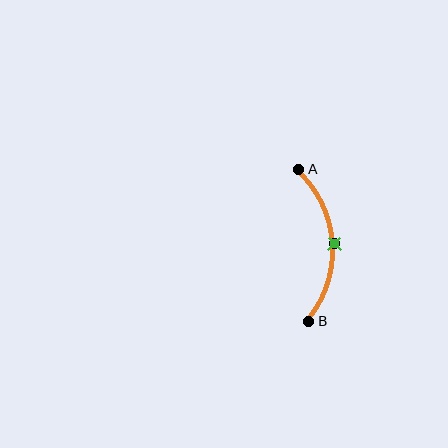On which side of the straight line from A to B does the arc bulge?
The arc bulges to the right of the straight line connecting A and B.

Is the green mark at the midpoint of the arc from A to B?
Yes. The green mark lies on the arc at equal arc-length from both A and B — it is the arc midpoint.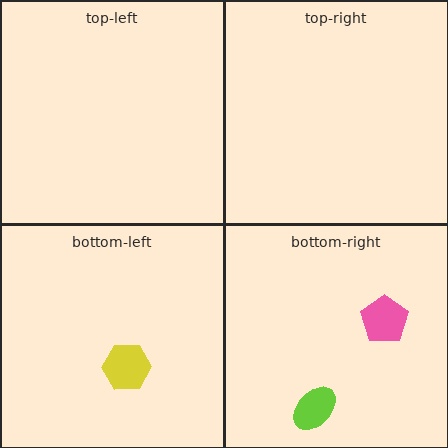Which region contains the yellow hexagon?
The bottom-left region.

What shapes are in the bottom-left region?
The yellow hexagon.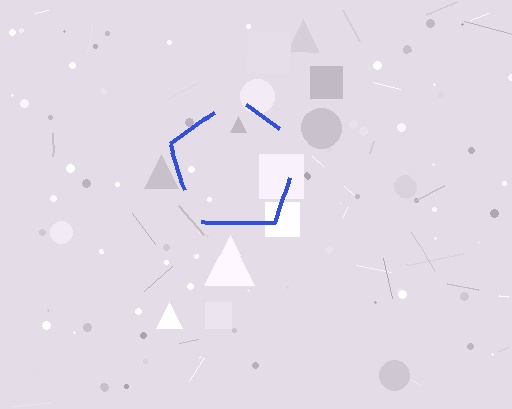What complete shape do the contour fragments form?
The contour fragments form a pentagon.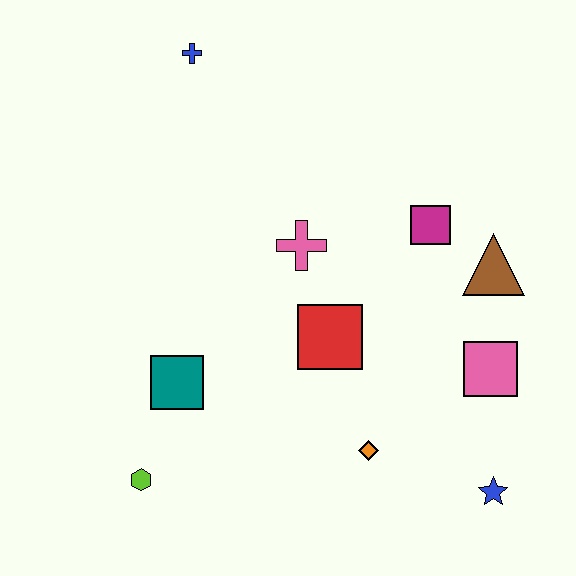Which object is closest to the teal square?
The lime hexagon is closest to the teal square.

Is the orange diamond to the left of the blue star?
Yes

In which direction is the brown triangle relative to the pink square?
The brown triangle is above the pink square.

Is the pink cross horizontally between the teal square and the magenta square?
Yes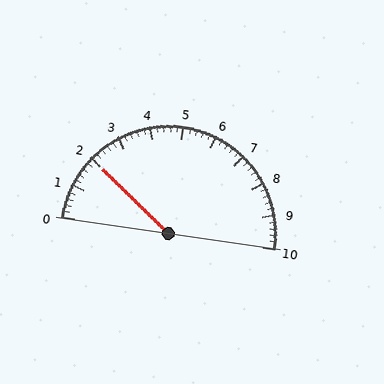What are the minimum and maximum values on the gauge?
The gauge ranges from 0 to 10.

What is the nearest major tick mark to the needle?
The nearest major tick mark is 2.